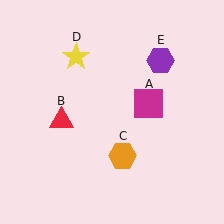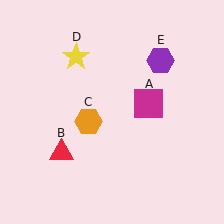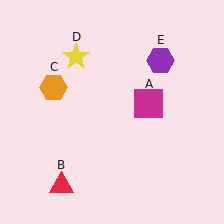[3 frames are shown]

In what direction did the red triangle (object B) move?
The red triangle (object B) moved down.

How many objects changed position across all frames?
2 objects changed position: red triangle (object B), orange hexagon (object C).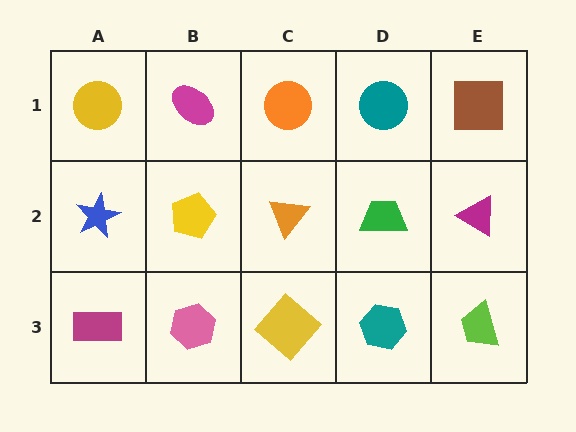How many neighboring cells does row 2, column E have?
3.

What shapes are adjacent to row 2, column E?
A brown square (row 1, column E), a lime trapezoid (row 3, column E), a green trapezoid (row 2, column D).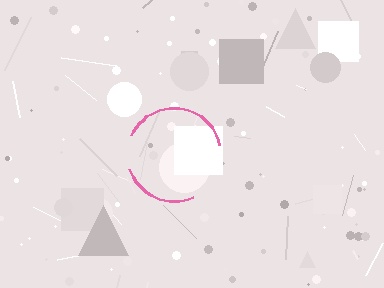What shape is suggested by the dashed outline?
The dashed outline suggests a circle.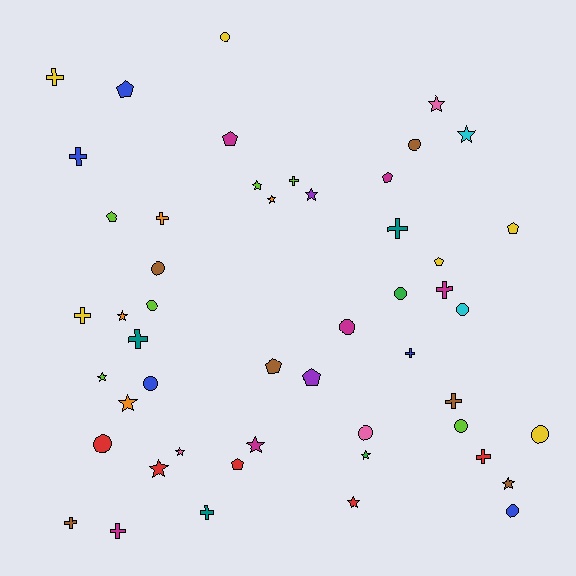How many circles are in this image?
There are 13 circles.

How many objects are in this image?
There are 50 objects.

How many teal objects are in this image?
There are 3 teal objects.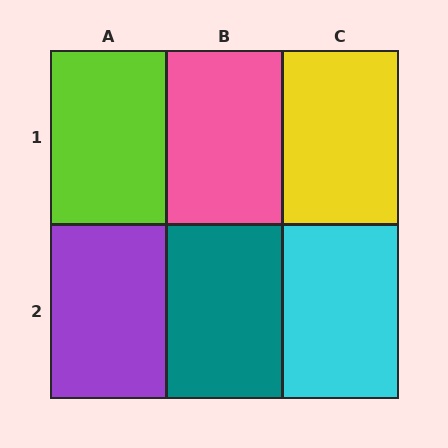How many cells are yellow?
1 cell is yellow.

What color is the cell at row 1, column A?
Lime.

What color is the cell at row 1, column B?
Pink.